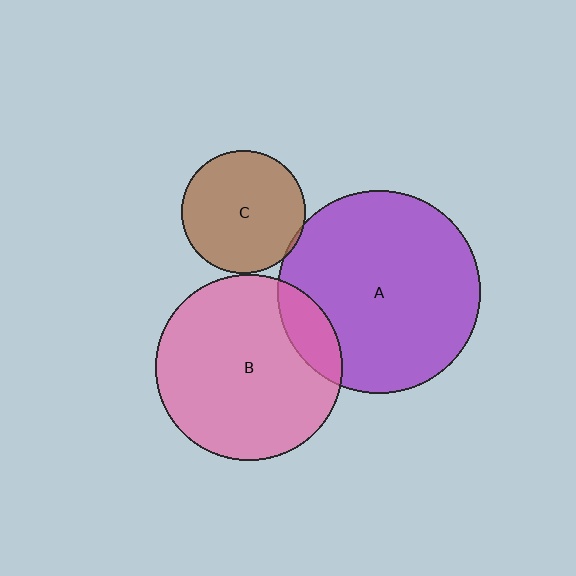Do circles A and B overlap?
Yes.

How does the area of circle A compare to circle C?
Approximately 2.7 times.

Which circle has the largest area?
Circle A (purple).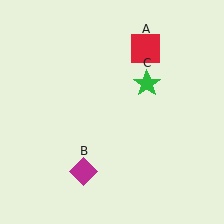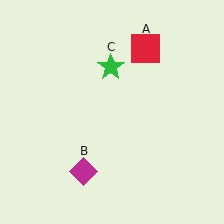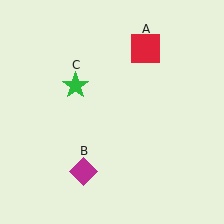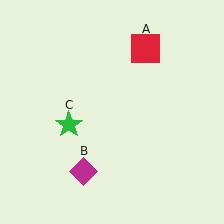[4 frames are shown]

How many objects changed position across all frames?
1 object changed position: green star (object C).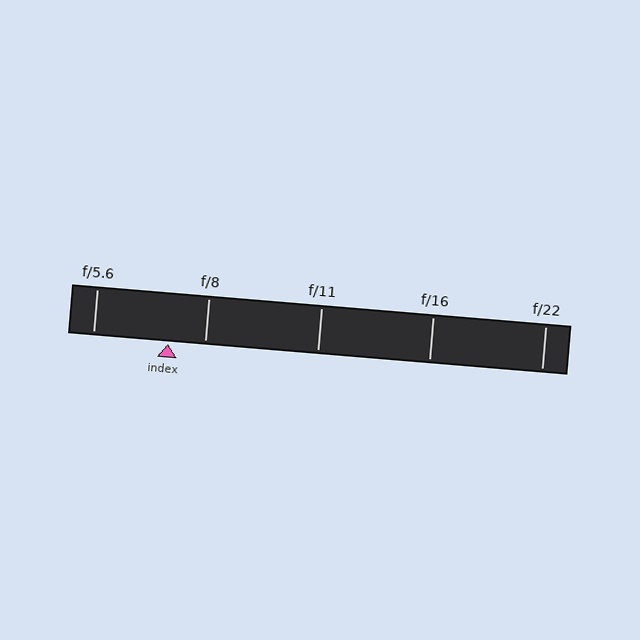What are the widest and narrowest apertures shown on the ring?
The widest aperture shown is f/5.6 and the narrowest is f/22.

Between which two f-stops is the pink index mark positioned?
The index mark is between f/5.6 and f/8.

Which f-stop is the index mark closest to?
The index mark is closest to f/8.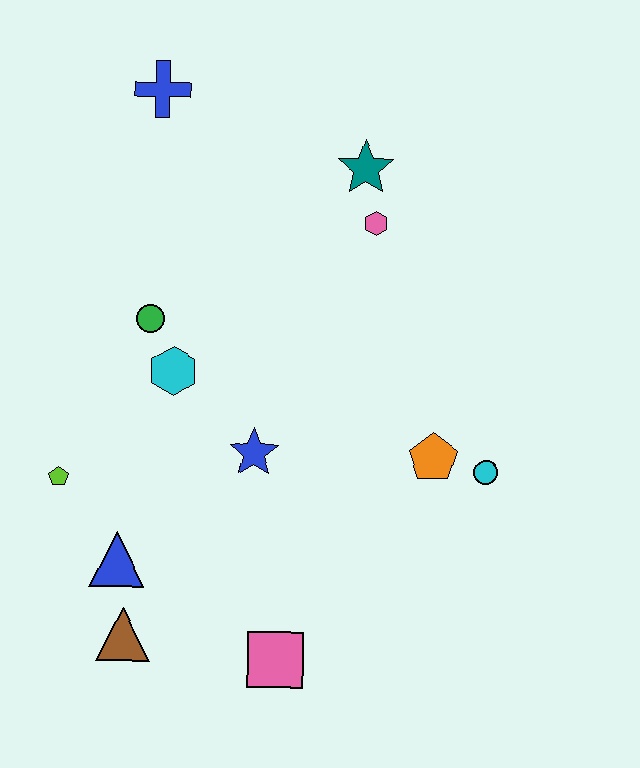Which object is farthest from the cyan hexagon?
The cyan circle is farthest from the cyan hexagon.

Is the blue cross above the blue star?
Yes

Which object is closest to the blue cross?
The teal star is closest to the blue cross.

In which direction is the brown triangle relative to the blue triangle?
The brown triangle is below the blue triangle.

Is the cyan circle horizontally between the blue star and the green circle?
No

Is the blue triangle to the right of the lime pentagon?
Yes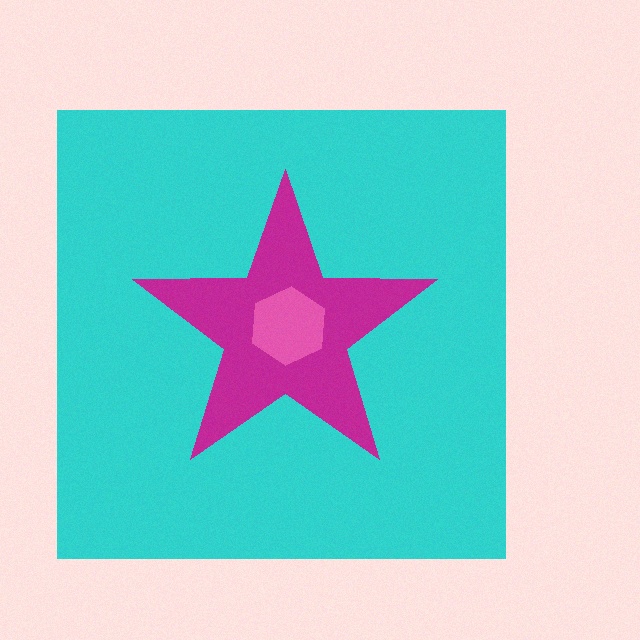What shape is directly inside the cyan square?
The magenta star.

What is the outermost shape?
The cyan square.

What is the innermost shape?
The pink hexagon.